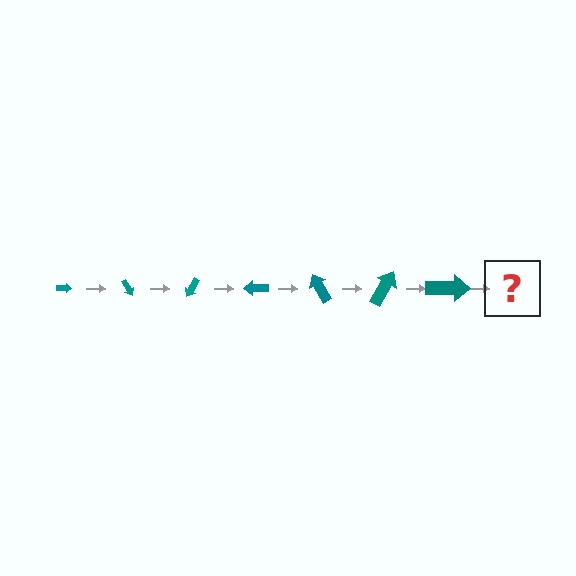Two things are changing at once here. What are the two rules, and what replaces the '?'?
The two rules are that the arrow grows larger each step and it rotates 60 degrees each step. The '?' should be an arrow, larger than the previous one and rotated 420 degrees from the start.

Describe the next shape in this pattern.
It should be an arrow, larger than the previous one and rotated 420 degrees from the start.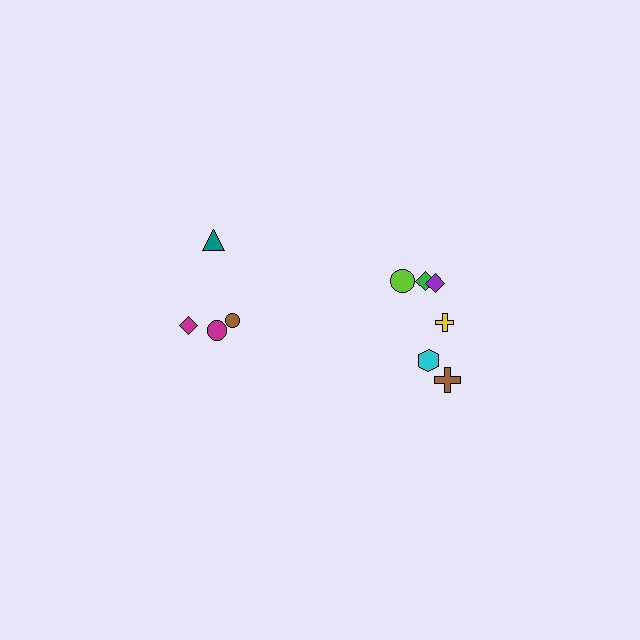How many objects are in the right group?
There are 6 objects.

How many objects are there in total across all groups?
There are 10 objects.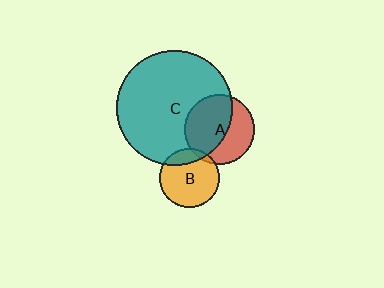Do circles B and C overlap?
Yes.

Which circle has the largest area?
Circle C (teal).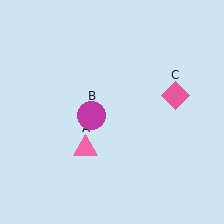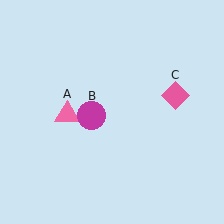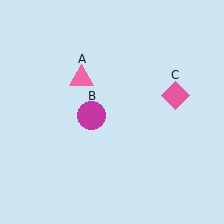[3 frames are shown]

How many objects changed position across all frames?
1 object changed position: pink triangle (object A).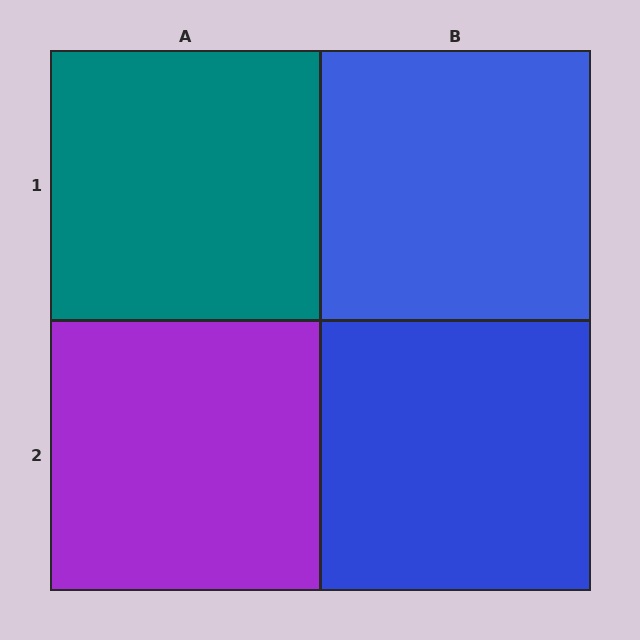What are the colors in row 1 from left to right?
Teal, blue.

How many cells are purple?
1 cell is purple.